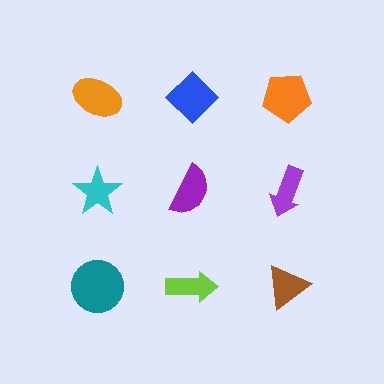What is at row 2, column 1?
A cyan star.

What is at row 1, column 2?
A blue diamond.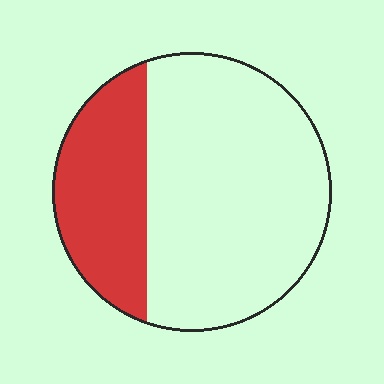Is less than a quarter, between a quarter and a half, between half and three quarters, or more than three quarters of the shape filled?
Between a quarter and a half.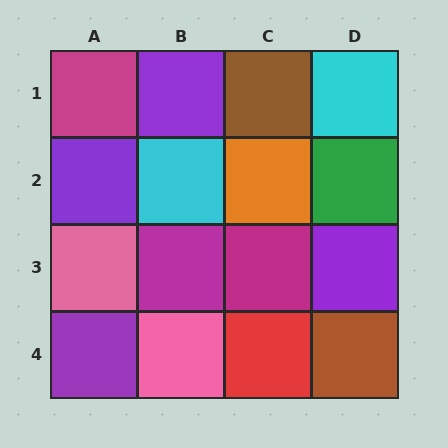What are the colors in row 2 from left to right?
Purple, cyan, orange, green.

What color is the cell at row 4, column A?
Purple.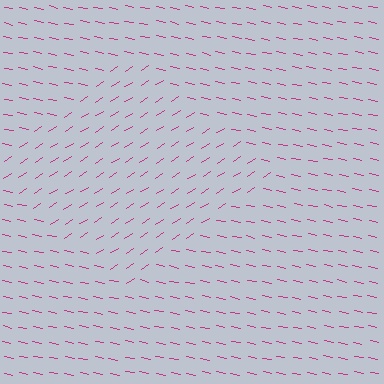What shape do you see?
I see a diamond.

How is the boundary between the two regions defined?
The boundary is defined purely by a change in line orientation (approximately 45 degrees difference). All lines are the same color and thickness.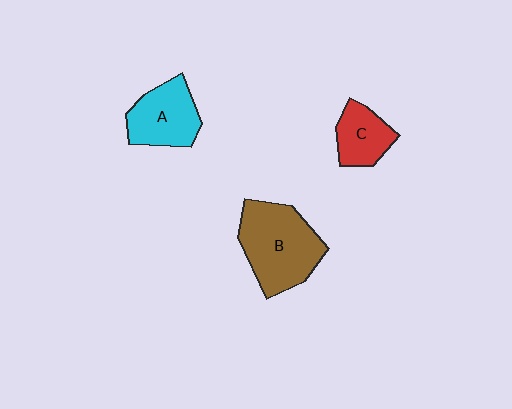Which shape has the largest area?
Shape B (brown).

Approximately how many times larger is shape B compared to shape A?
Approximately 1.5 times.